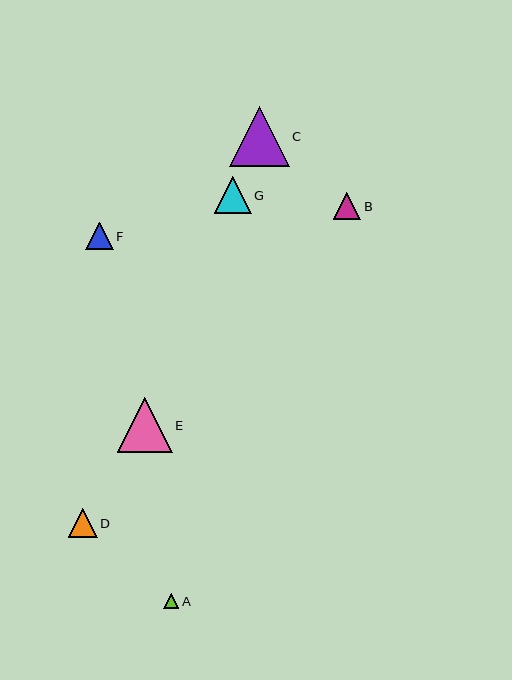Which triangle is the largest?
Triangle C is the largest with a size of approximately 59 pixels.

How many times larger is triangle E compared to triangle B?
Triangle E is approximately 2.0 times the size of triangle B.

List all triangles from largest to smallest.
From largest to smallest: C, E, G, D, B, F, A.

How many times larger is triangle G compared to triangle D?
Triangle G is approximately 1.3 times the size of triangle D.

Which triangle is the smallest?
Triangle A is the smallest with a size of approximately 15 pixels.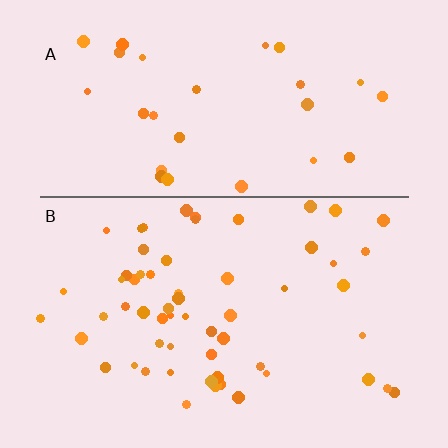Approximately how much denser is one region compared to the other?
Approximately 2.0× — region B over region A.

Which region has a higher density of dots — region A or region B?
B (the bottom).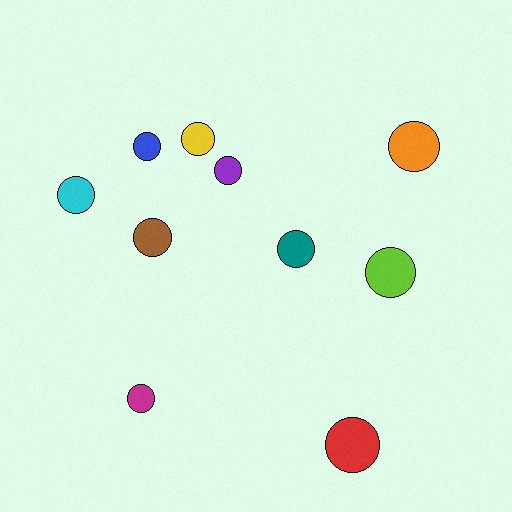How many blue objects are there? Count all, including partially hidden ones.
There is 1 blue object.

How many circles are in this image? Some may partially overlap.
There are 10 circles.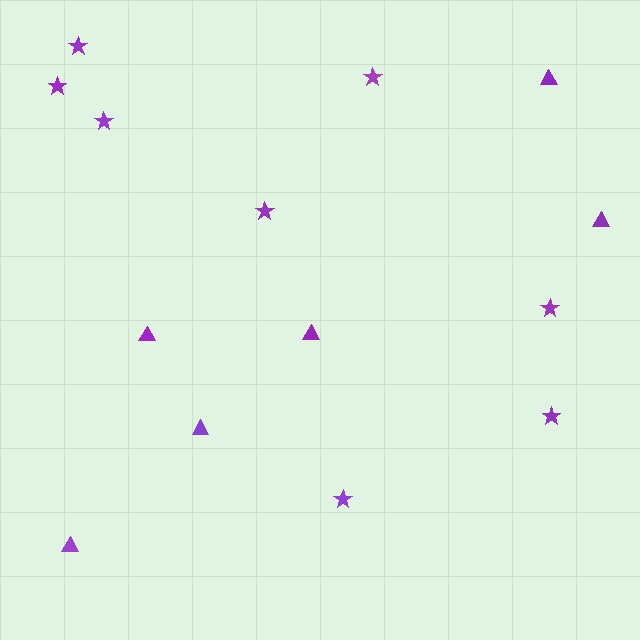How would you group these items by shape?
There are 2 groups: one group of stars (8) and one group of triangles (6).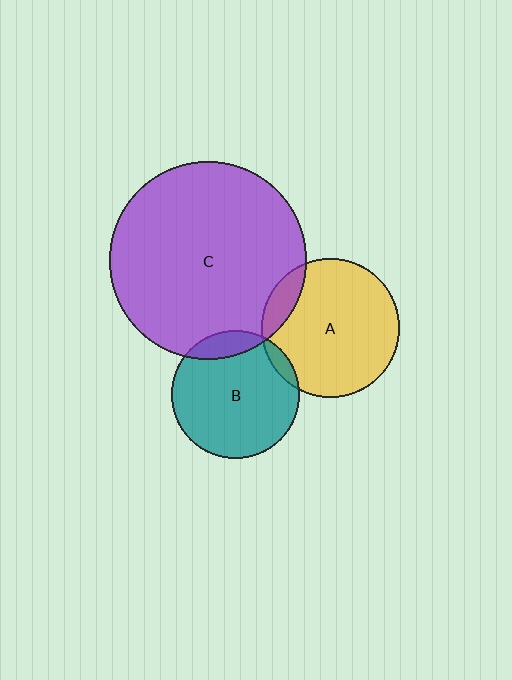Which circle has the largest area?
Circle C (purple).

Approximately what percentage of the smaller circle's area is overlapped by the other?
Approximately 10%.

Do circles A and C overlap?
Yes.